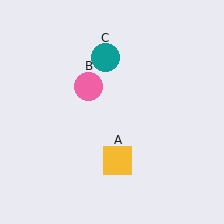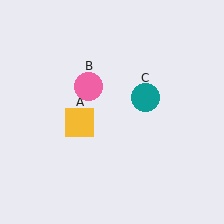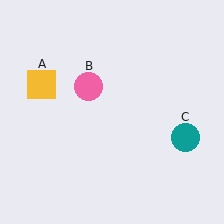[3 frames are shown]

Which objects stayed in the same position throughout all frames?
Pink circle (object B) remained stationary.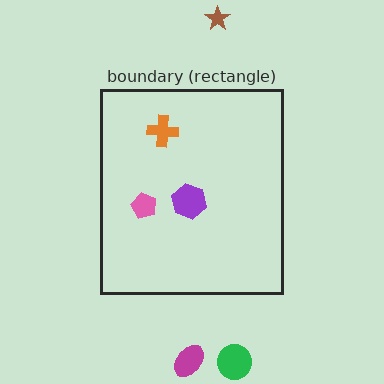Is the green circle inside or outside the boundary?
Outside.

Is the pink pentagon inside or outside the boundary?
Inside.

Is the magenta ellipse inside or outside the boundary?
Outside.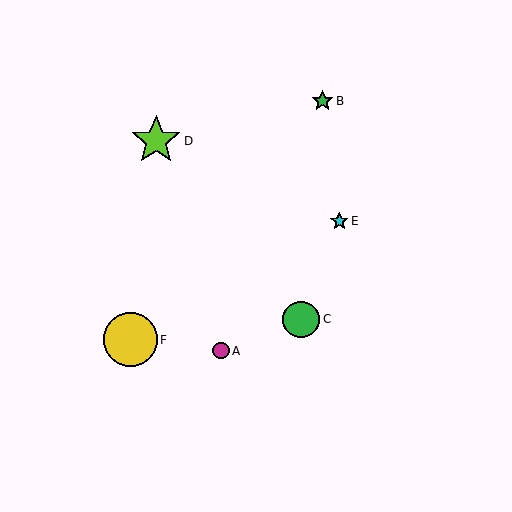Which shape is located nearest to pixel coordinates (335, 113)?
The green star (labeled B) at (322, 101) is nearest to that location.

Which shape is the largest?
The yellow circle (labeled F) is the largest.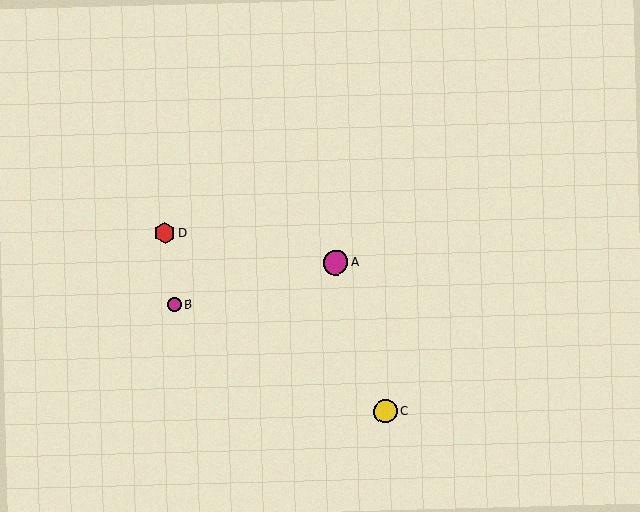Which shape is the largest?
The magenta circle (labeled A) is the largest.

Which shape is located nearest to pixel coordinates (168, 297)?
The magenta circle (labeled B) at (175, 304) is nearest to that location.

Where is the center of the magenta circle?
The center of the magenta circle is at (175, 304).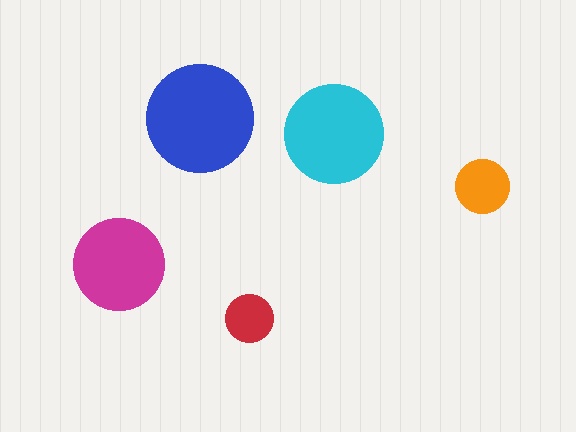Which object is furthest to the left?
The magenta circle is leftmost.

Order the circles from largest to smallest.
the blue one, the cyan one, the magenta one, the orange one, the red one.